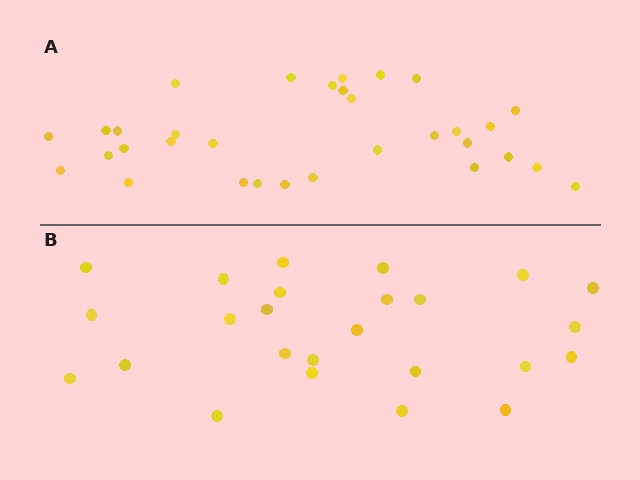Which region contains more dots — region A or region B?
Region A (the top region) has more dots.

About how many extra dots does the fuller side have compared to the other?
Region A has roughly 8 or so more dots than region B.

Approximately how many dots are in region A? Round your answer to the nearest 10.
About 30 dots. (The exact count is 32, which rounds to 30.)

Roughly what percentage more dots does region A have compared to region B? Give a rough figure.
About 30% more.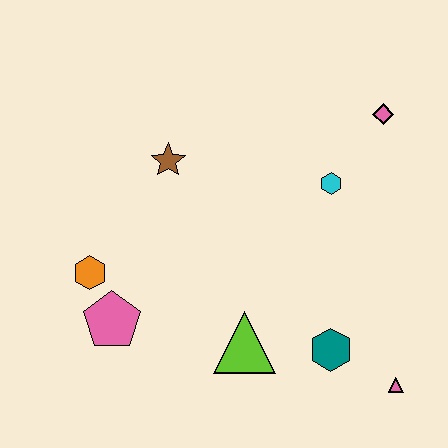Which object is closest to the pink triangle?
The teal hexagon is closest to the pink triangle.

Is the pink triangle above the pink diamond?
No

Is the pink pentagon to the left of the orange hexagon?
No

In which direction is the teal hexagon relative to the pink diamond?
The teal hexagon is below the pink diamond.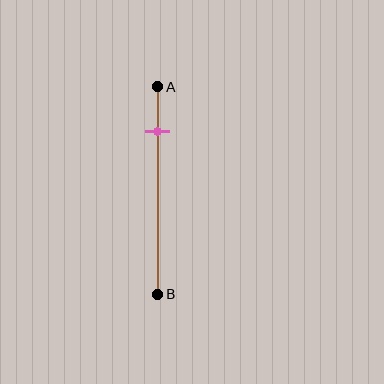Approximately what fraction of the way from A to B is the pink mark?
The pink mark is approximately 20% of the way from A to B.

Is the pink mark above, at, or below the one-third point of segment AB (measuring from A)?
The pink mark is above the one-third point of segment AB.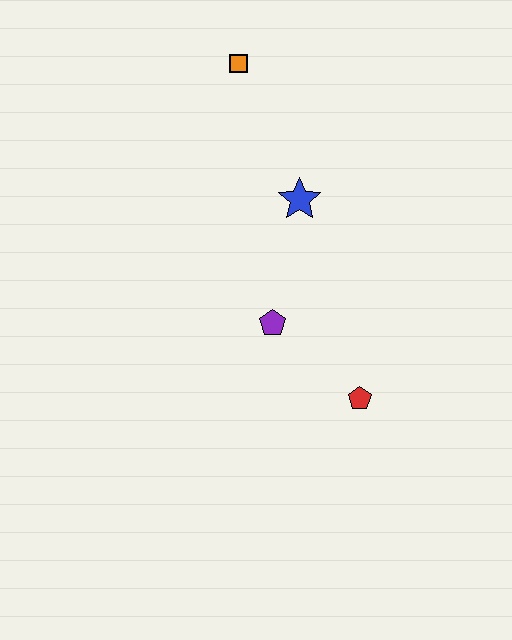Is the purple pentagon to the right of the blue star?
No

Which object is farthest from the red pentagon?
The orange square is farthest from the red pentagon.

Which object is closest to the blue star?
The purple pentagon is closest to the blue star.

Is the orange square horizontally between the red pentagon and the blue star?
No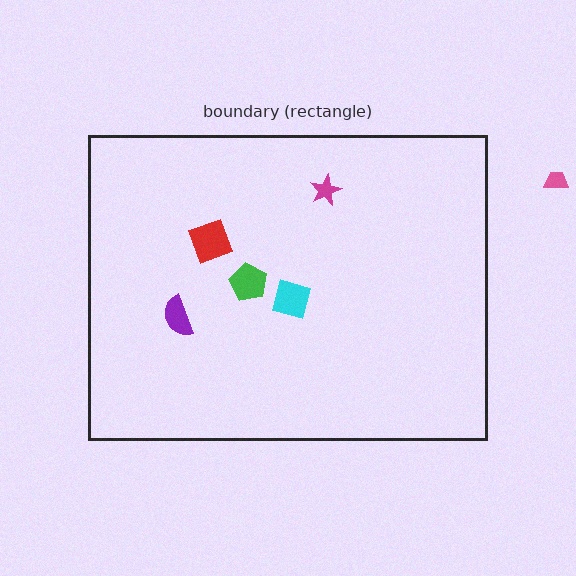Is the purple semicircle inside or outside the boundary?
Inside.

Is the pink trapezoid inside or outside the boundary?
Outside.